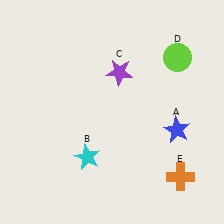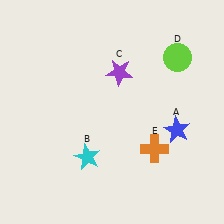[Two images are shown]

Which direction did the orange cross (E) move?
The orange cross (E) moved up.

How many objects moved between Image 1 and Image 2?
1 object moved between the two images.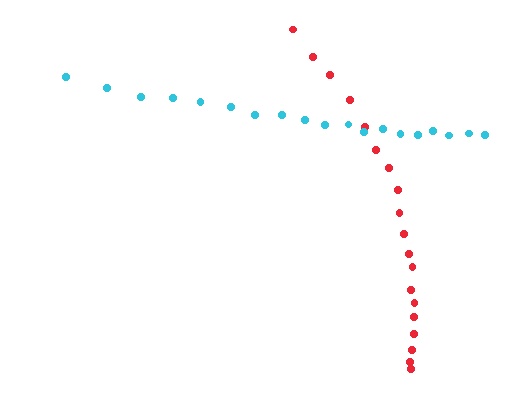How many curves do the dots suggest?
There are 2 distinct paths.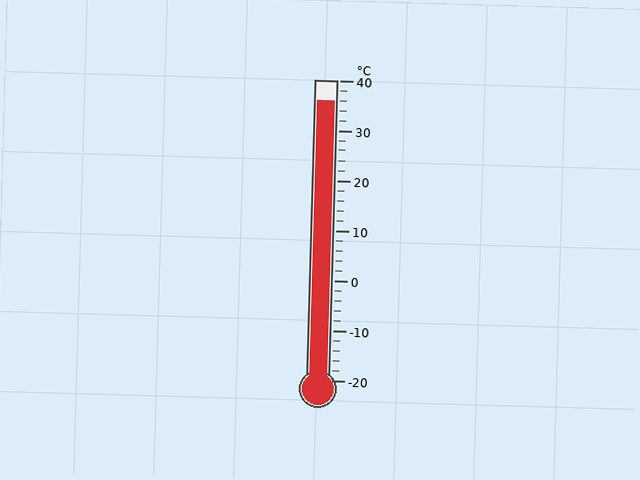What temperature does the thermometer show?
The thermometer shows approximately 36°C.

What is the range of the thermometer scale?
The thermometer scale ranges from -20°C to 40°C.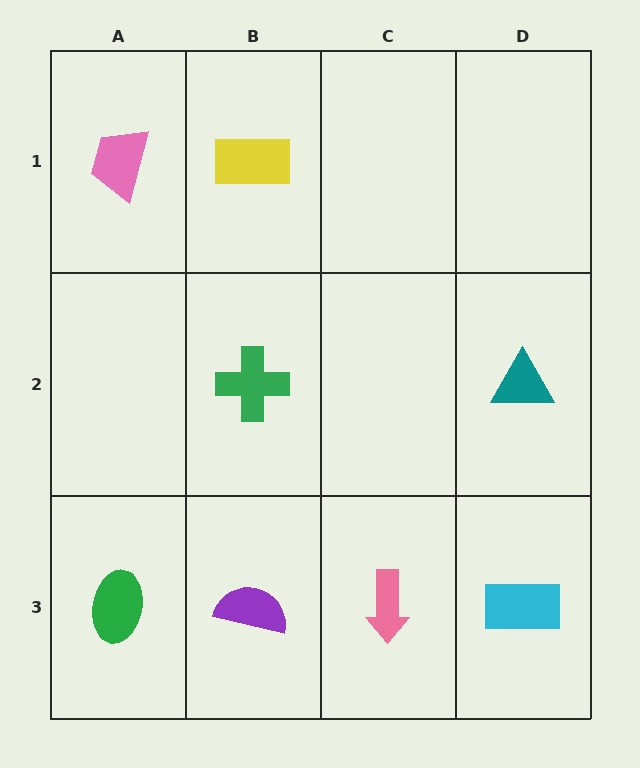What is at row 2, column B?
A green cross.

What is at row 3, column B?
A purple semicircle.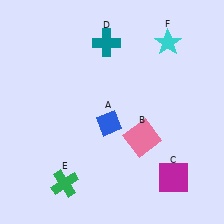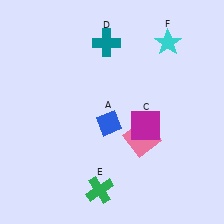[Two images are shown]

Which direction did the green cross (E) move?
The green cross (E) moved right.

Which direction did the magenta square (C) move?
The magenta square (C) moved up.